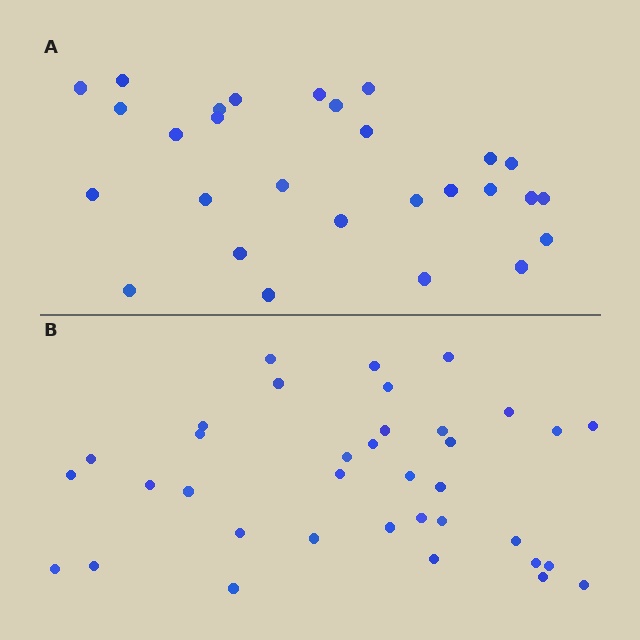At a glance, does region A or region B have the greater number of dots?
Region B (the bottom region) has more dots.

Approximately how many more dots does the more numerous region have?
Region B has roughly 8 or so more dots than region A.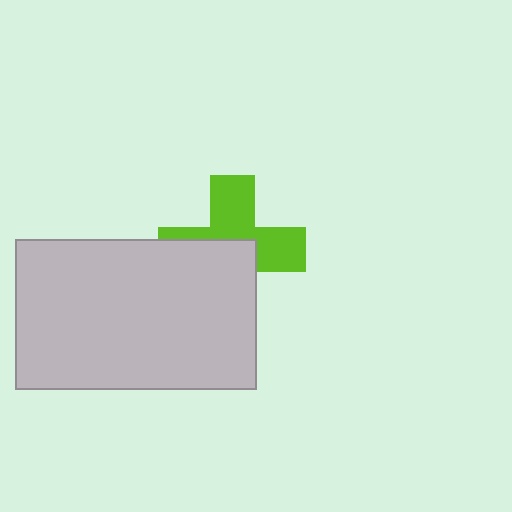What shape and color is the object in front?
The object in front is a light gray rectangle.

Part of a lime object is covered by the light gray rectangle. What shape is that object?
It is a cross.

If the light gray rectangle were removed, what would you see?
You would see the complete lime cross.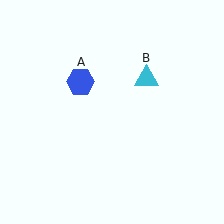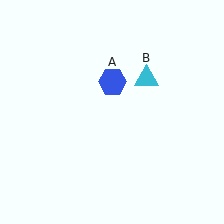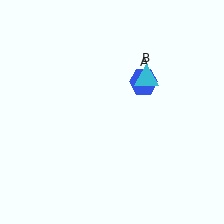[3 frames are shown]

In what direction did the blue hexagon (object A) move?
The blue hexagon (object A) moved right.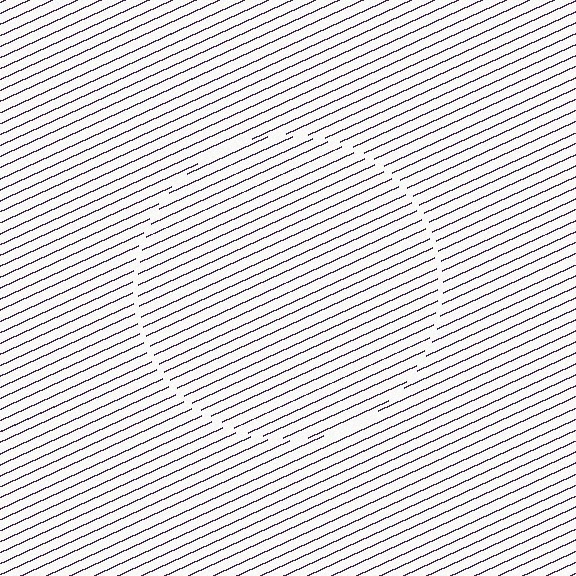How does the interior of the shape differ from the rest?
The interior of the shape contains the same grating, shifted by half a period — the contour is defined by the phase discontinuity where line-ends from the inner and outer gratings abut.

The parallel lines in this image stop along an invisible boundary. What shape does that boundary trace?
An illusory circle. The interior of the shape contains the same grating, shifted by half a period — the contour is defined by the phase discontinuity where line-ends from the inner and outer gratings abut.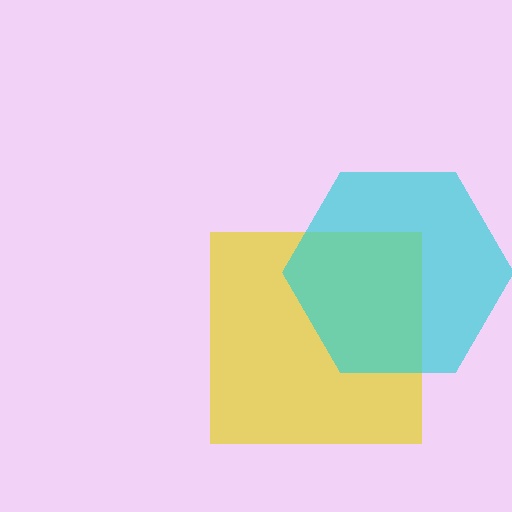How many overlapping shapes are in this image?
There are 2 overlapping shapes in the image.